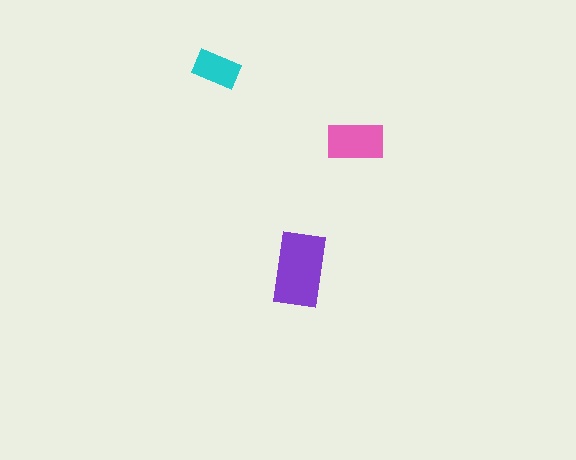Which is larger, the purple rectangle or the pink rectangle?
The purple one.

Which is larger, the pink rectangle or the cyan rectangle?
The pink one.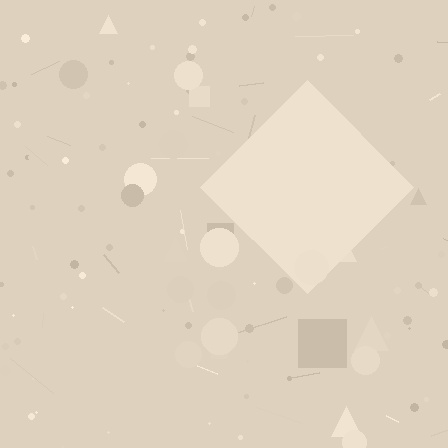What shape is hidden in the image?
A diamond is hidden in the image.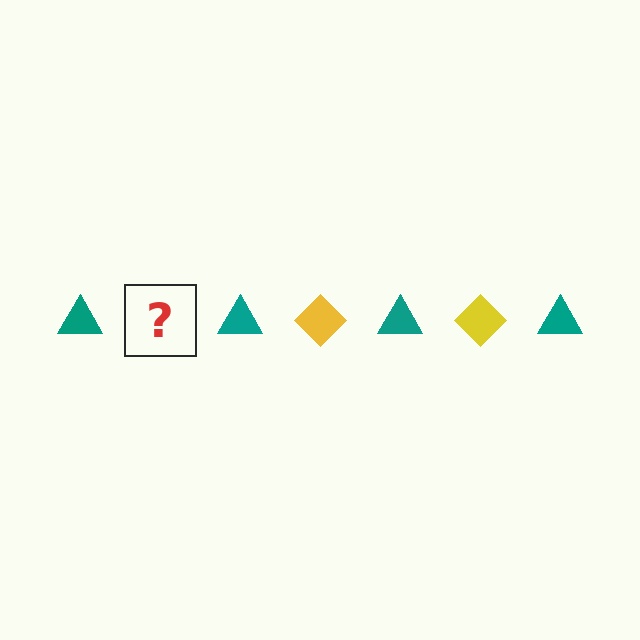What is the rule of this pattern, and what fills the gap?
The rule is that the pattern alternates between teal triangle and yellow diamond. The gap should be filled with a yellow diamond.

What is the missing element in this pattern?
The missing element is a yellow diamond.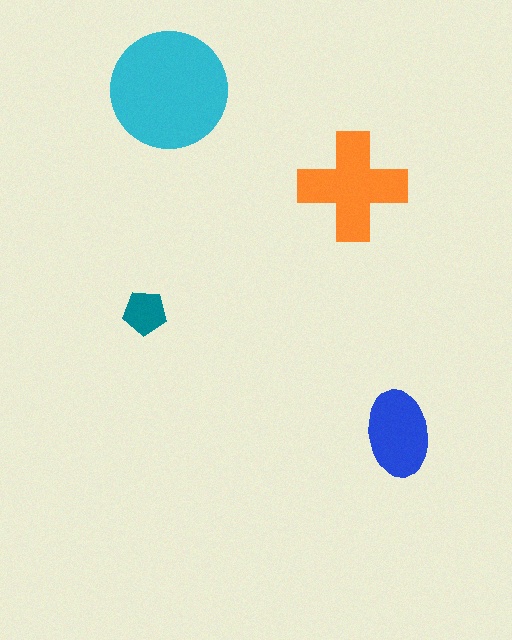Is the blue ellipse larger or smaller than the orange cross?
Smaller.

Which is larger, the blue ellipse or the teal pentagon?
The blue ellipse.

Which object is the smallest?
The teal pentagon.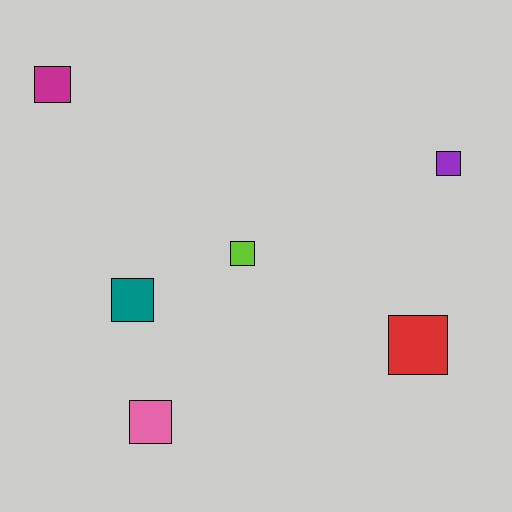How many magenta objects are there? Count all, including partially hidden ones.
There is 1 magenta object.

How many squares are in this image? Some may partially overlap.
There are 6 squares.